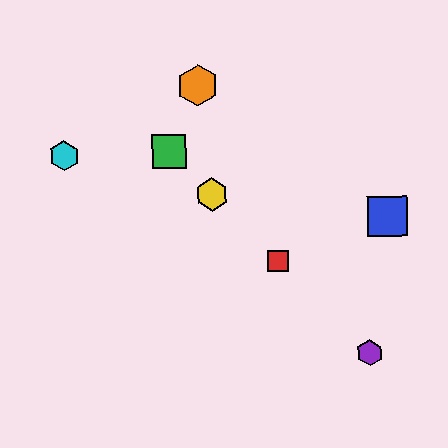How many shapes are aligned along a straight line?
4 shapes (the red square, the green square, the yellow hexagon, the purple hexagon) are aligned along a straight line.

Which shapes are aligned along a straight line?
The red square, the green square, the yellow hexagon, the purple hexagon are aligned along a straight line.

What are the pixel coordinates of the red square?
The red square is at (278, 261).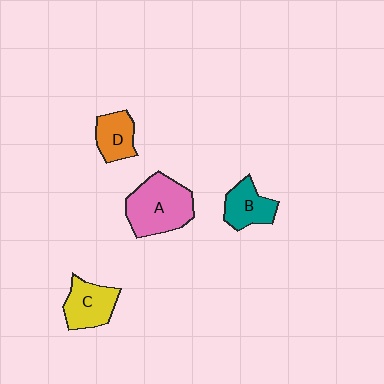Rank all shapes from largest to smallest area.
From largest to smallest: A (pink), C (yellow), B (teal), D (orange).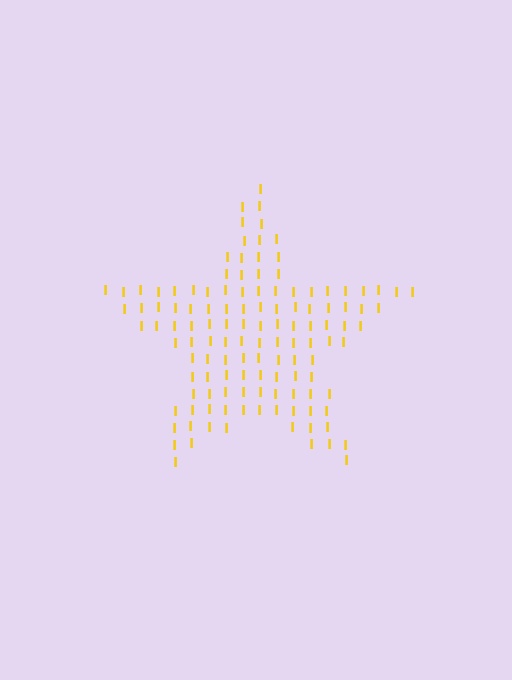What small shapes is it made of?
It is made of small letter I's.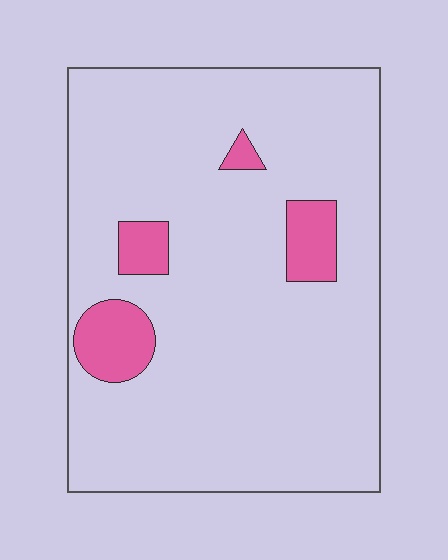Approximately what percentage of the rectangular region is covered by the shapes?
Approximately 10%.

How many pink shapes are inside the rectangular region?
4.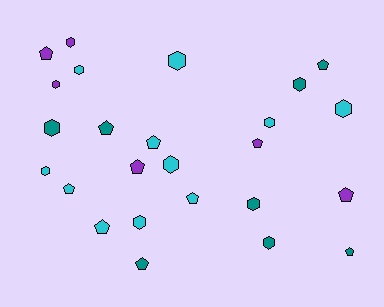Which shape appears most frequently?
Hexagon, with 13 objects.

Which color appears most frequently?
Cyan, with 11 objects.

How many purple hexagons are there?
There are 2 purple hexagons.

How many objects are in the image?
There are 25 objects.